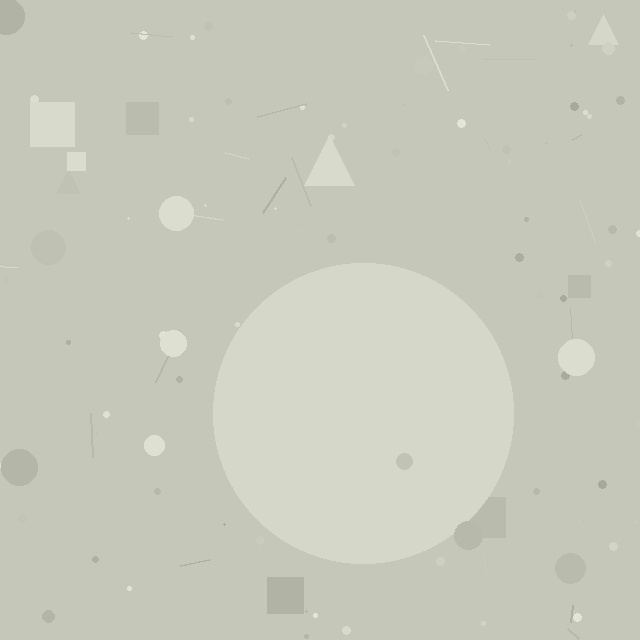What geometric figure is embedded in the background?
A circle is embedded in the background.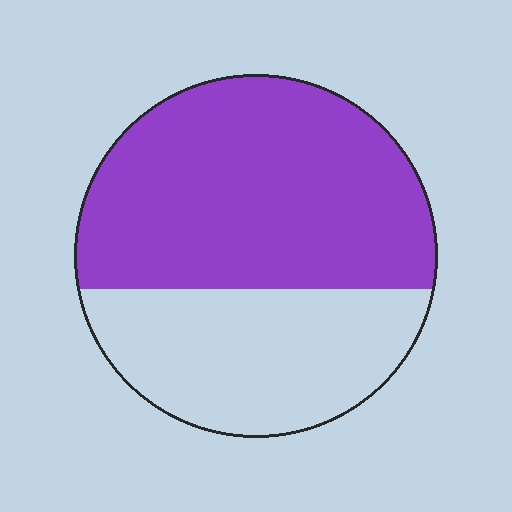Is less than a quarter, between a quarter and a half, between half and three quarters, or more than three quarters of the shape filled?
Between half and three quarters.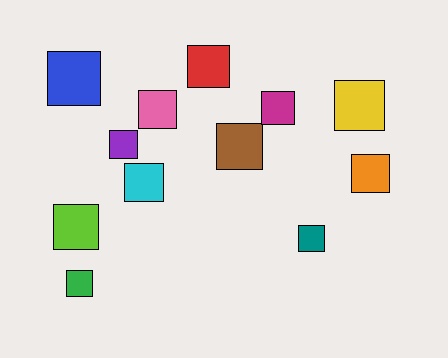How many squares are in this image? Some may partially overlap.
There are 12 squares.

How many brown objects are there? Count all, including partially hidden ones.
There is 1 brown object.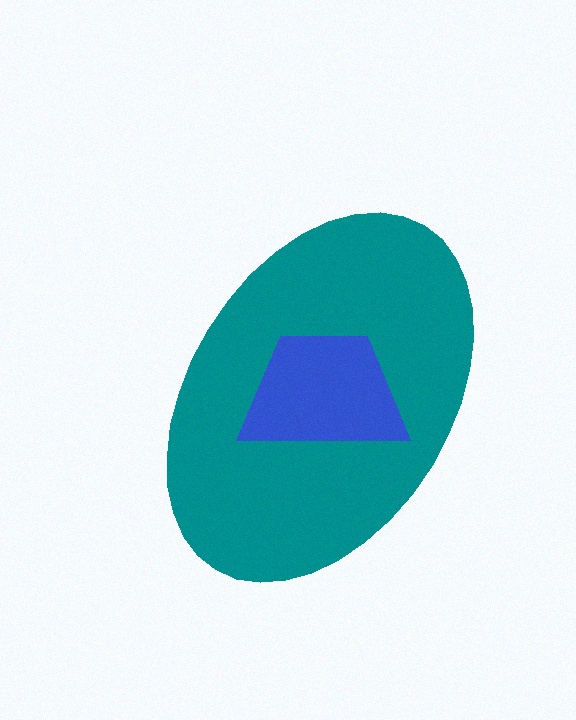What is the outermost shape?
The teal ellipse.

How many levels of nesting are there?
2.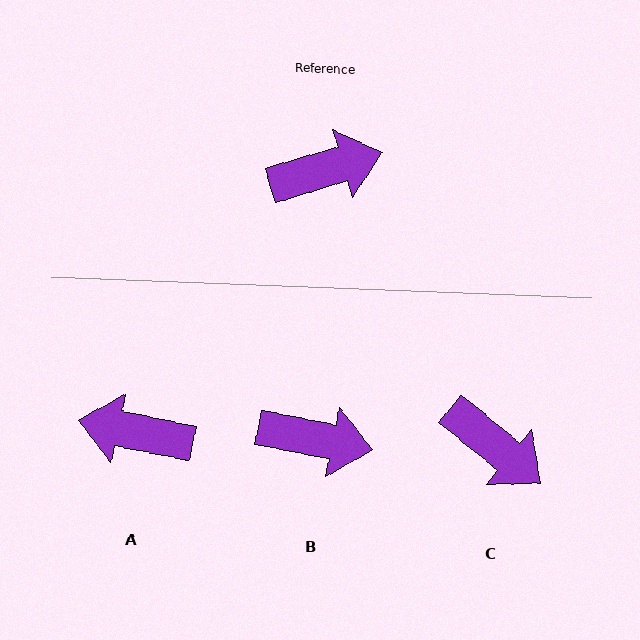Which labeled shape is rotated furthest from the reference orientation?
A, about 152 degrees away.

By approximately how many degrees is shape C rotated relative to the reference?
Approximately 56 degrees clockwise.